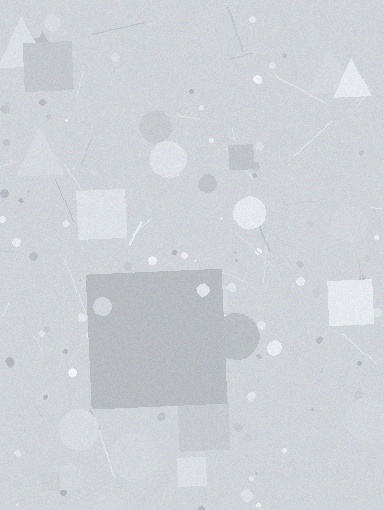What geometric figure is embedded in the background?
A square is embedded in the background.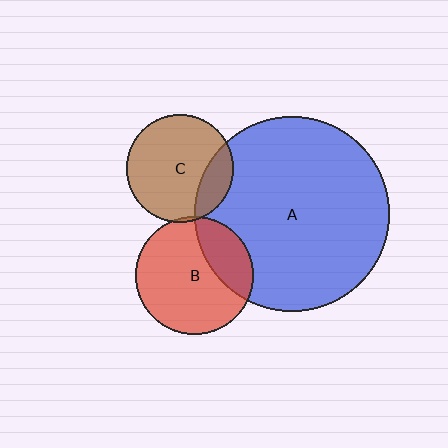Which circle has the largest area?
Circle A (blue).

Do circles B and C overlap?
Yes.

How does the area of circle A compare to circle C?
Approximately 3.3 times.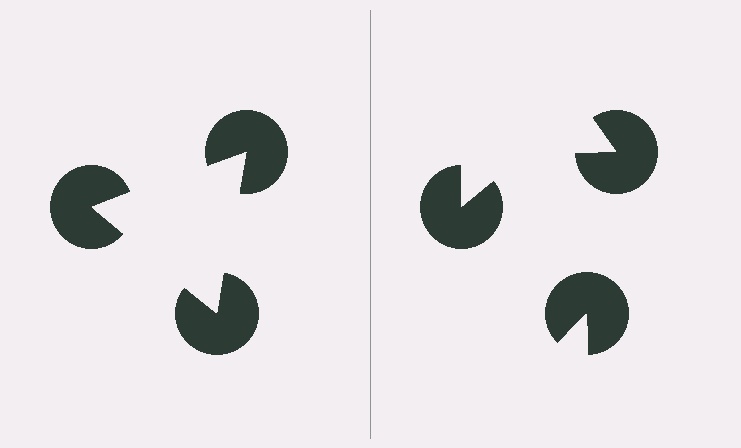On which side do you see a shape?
An illusory triangle appears on the left side. On the right side the wedge cuts are rotated, so no coherent shape forms.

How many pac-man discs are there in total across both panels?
6 — 3 on each side.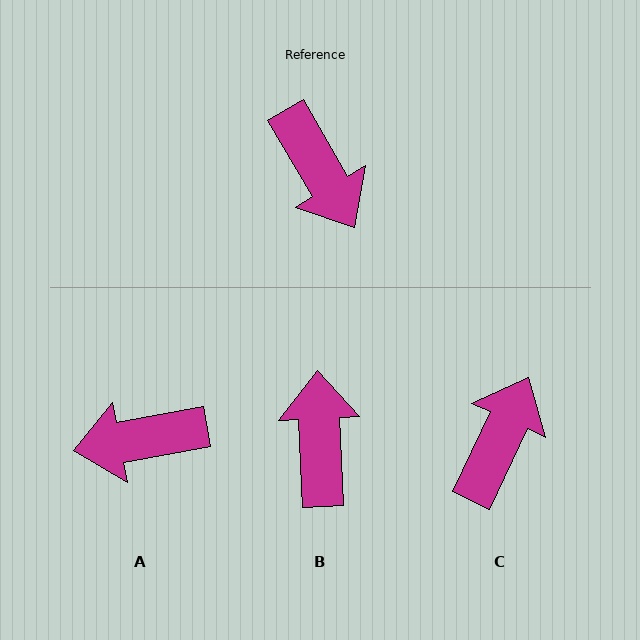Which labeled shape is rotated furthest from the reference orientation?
B, about 152 degrees away.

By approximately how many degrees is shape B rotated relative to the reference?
Approximately 152 degrees counter-clockwise.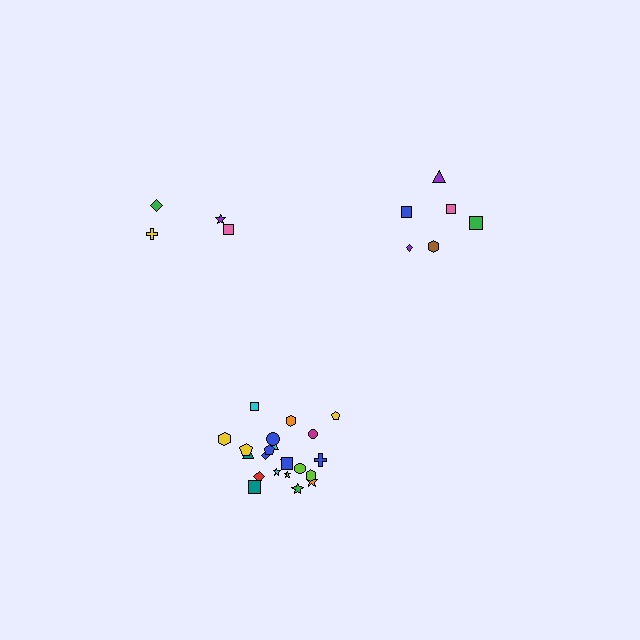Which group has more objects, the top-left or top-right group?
The top-right group.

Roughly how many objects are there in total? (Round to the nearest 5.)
Roughly 30 objects in total.